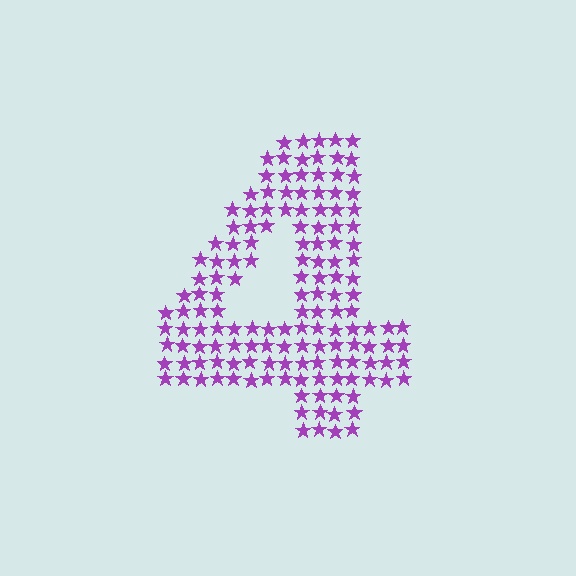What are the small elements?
The small elements are stars.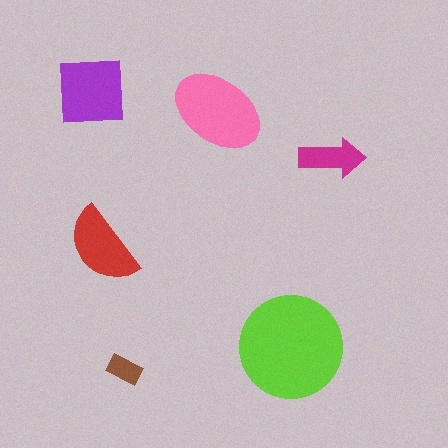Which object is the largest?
The lime circle.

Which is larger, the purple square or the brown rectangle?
The purple square.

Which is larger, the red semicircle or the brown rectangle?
The red semicircle.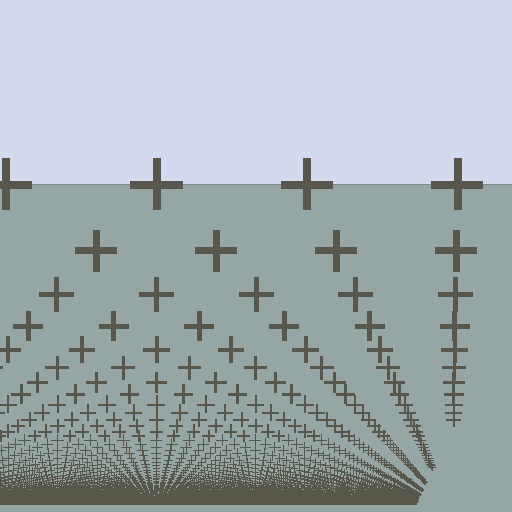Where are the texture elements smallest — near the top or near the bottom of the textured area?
Near the bottom.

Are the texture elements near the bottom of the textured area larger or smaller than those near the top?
Smaller. The gradient is inverted — elements near the bottom are smaller and denser.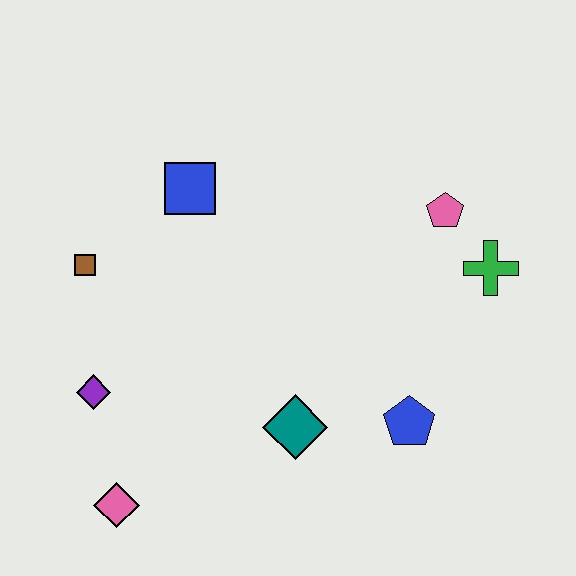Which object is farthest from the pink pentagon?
The pink diamond is farthest from the pink pentagon.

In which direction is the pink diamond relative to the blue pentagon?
The pink diamond is to the left of the blue pentagon.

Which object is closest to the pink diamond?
The purple diamond is closest to the pink diamond.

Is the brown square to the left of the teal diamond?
Yes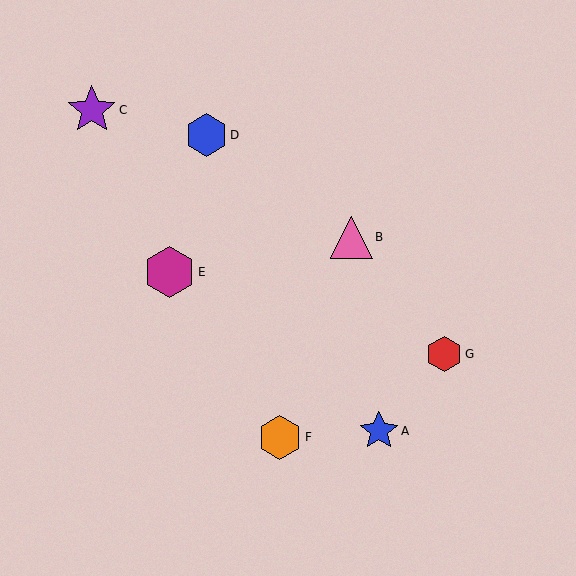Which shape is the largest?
The magenta hexagon (labeled E) is the largest.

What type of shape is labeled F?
Shape F is an orange hexagon.